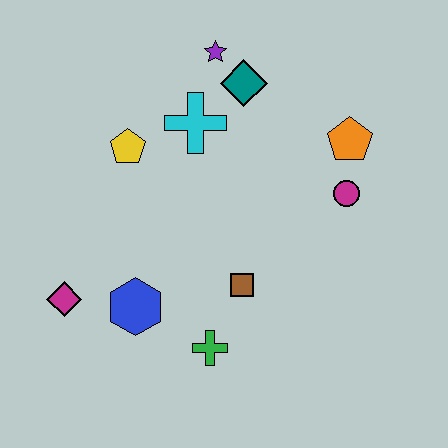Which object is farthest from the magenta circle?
The magenta diamond is farthest from the magenta circle.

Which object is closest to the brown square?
The green cross is closest to the brown square.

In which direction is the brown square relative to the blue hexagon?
The brown square is to the right of the blue hexagon.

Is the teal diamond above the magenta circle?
Yes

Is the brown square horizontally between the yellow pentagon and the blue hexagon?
No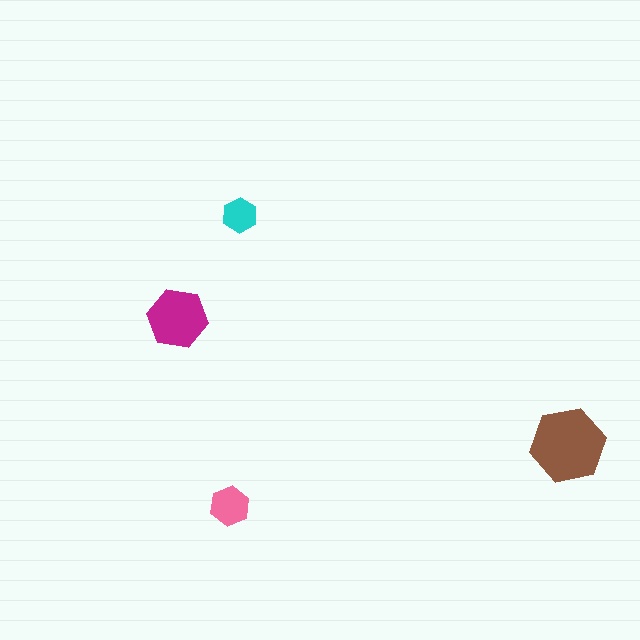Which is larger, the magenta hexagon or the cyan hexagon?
The magenta one.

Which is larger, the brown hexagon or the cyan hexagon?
The brown one.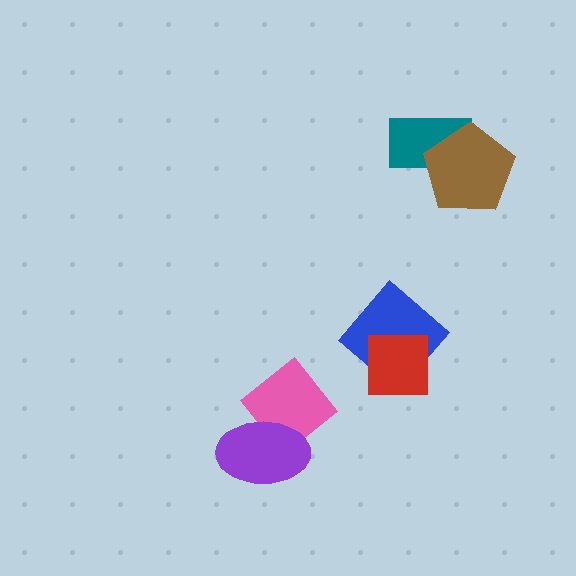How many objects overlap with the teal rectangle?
1 object overlaps with the teal rectangle.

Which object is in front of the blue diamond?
The red square is in front of the blue diamond.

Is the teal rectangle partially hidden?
Yes, it is partially covered by another shape.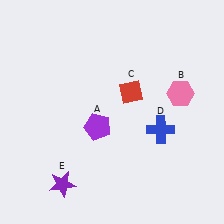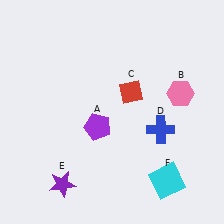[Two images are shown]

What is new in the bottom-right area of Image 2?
A cyan square (F) was added in the bottom-right area of Image 2.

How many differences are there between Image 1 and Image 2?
There is 1 difference between the two images.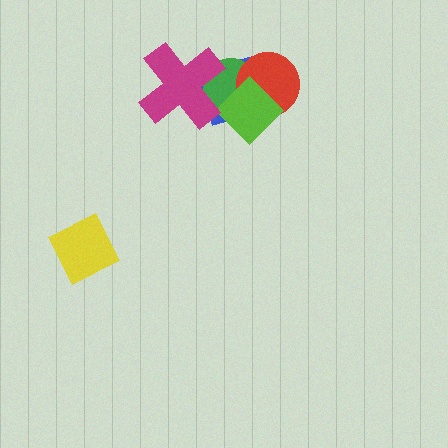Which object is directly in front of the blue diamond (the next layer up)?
The green circle is directly in front of the blue diamond.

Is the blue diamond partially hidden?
Yes, it is partially covered by another shape.